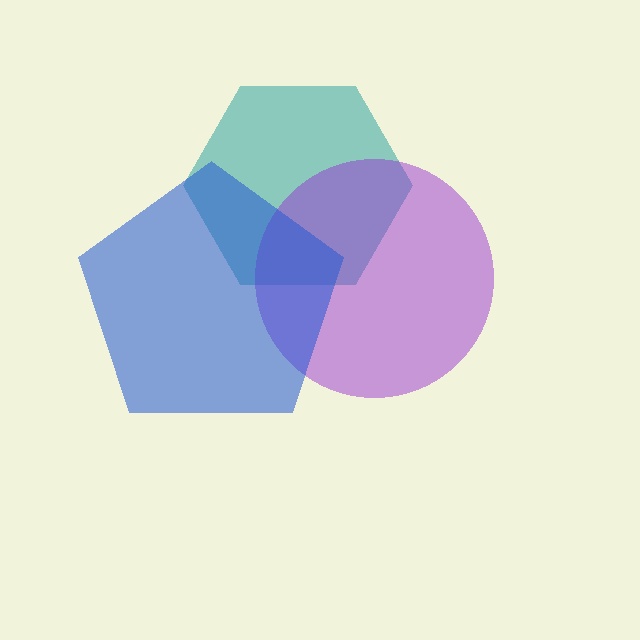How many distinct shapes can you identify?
There are 3 distinct shapes: a teal hexagon, a purple circle, a blue pentagon.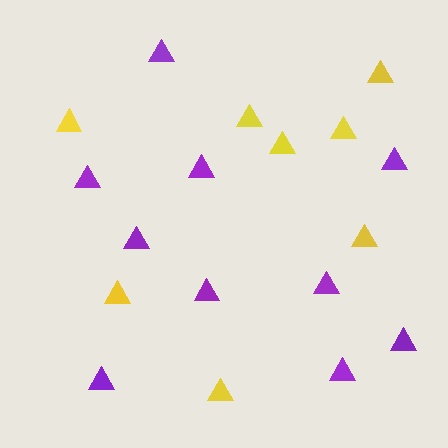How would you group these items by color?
There are 2 groups: one group of yellow triangles (8) and one group of purple triangles (10).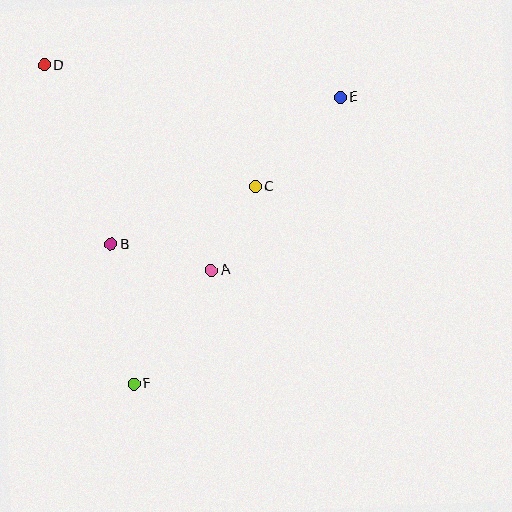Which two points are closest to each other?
Points A and C are closest to each other.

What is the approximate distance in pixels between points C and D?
The distance between C and D is approximately 243 pixels.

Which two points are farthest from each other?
Points E and F are farthest from each other.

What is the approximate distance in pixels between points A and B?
The distance between A and B is approximately 104 pixels.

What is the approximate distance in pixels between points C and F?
The distance between C and F is approximately 231 pixels.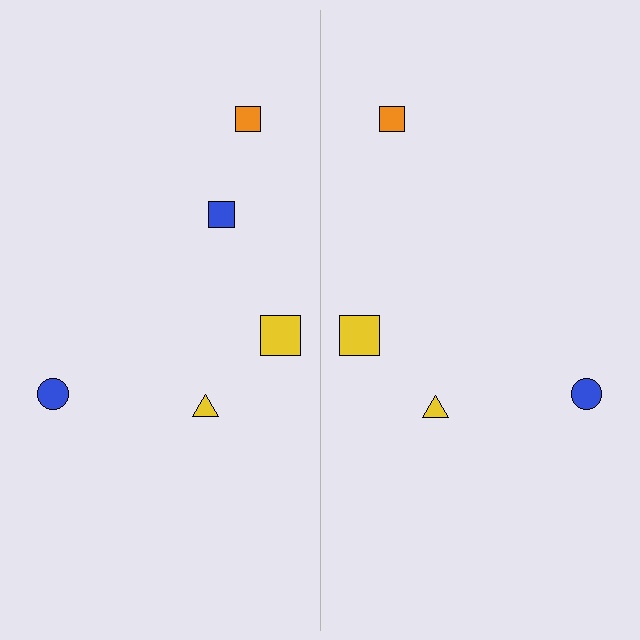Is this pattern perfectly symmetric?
No, the pattern is not perfectly symmetric. A blue square is missing from the right side.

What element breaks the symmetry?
A blue square is missing from the right side.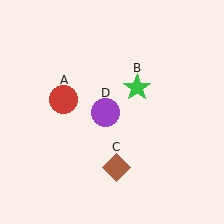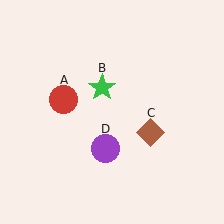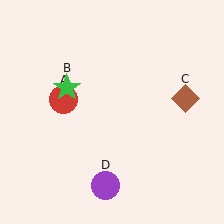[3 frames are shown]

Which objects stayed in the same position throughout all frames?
Red circle (object A) remained stationary.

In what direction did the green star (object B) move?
The green star (object B) moved left.